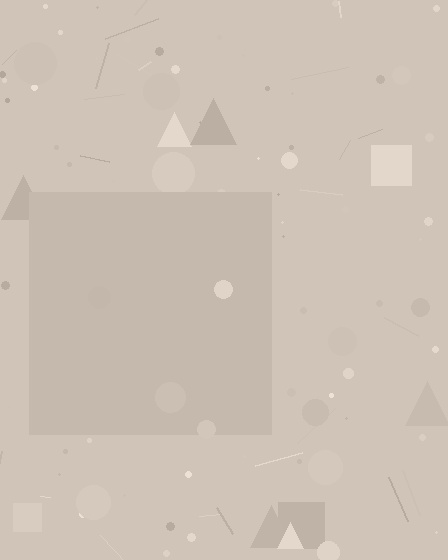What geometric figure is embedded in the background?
A square is embedded in the background.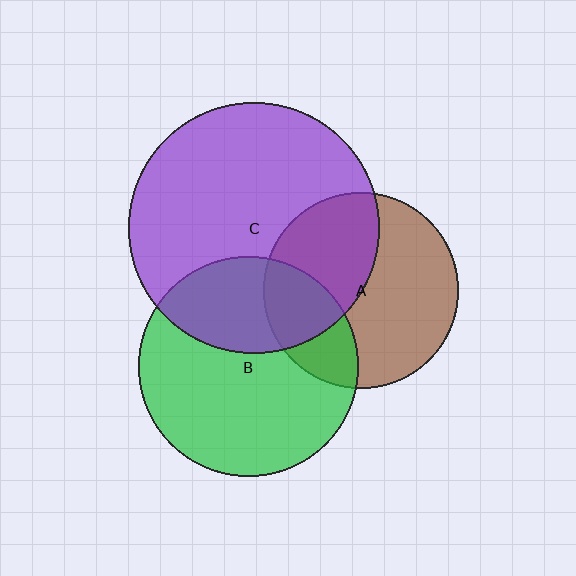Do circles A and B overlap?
Yes.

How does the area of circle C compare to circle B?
Approximately 1.3 times.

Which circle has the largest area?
Circle C (purple).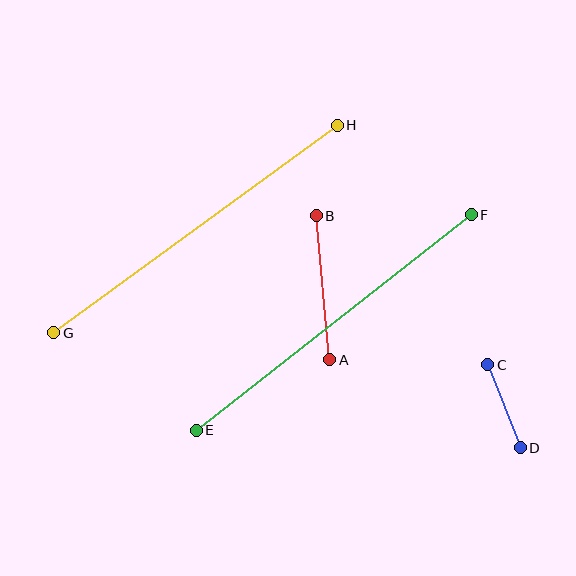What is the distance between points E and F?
The distance is approximately 349 pixels.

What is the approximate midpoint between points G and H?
The midpoint is at approximately (196, 229) pixels.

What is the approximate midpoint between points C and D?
The midpoint is at approximately (504, 406) pixels.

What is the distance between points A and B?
The distance is approximately 145 pixels.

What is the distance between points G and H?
The distance is approximately 351 pixels.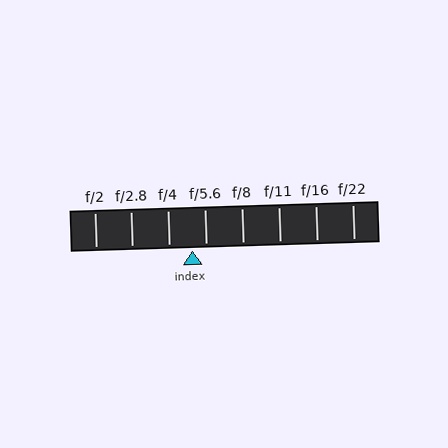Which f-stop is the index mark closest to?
The index mark is closest to f/5.6.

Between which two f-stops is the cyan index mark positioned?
The index mark is between f/4 and f/5.6.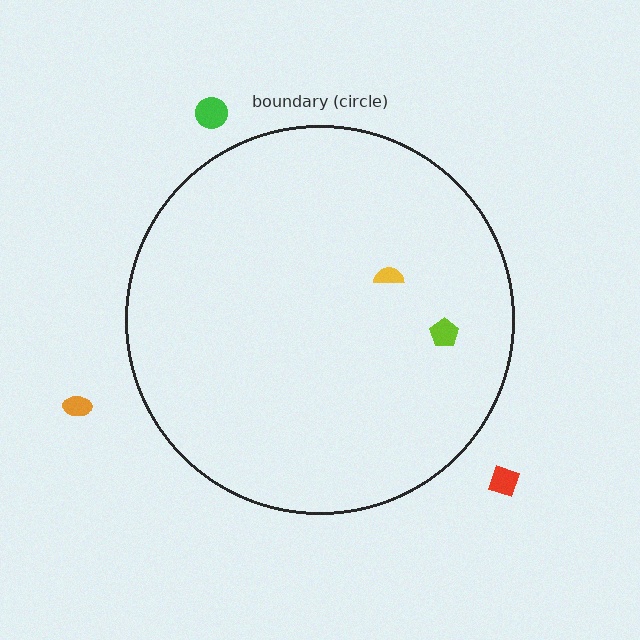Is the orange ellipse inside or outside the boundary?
Outside.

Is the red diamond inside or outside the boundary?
Outside.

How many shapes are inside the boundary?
2 inside, 3 outside.